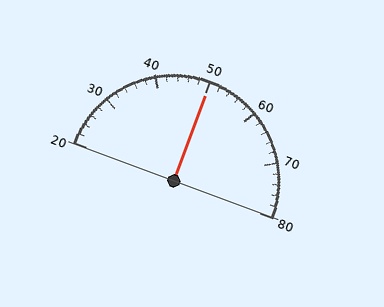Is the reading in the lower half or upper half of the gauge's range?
The reading is in the upper half of the range (20 to 80).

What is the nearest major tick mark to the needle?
The nearest major tick mark is 50.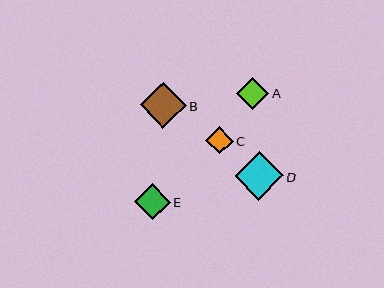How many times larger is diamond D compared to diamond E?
Diamond D is approximately 1.3 times the size of diamond E.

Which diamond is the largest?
Diamond D is the largest with a size of approximately 48 pixels.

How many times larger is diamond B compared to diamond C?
Diamond B is approximately 1.7 times the size of diamond C.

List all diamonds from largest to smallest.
From largest to smallest: D, B, E, A, C.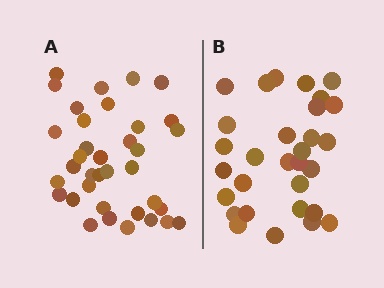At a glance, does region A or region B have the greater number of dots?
Region A (the left region) has more dots.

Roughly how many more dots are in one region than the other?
Region A has about 6 more dots than region B.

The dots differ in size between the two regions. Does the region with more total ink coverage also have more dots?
No. Region B has more total ink coverage because its dots are larger, but region A actually contains more individual dots. Total area can be misleading — the number of items is what matters here.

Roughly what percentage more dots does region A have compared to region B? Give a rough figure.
About 20% more.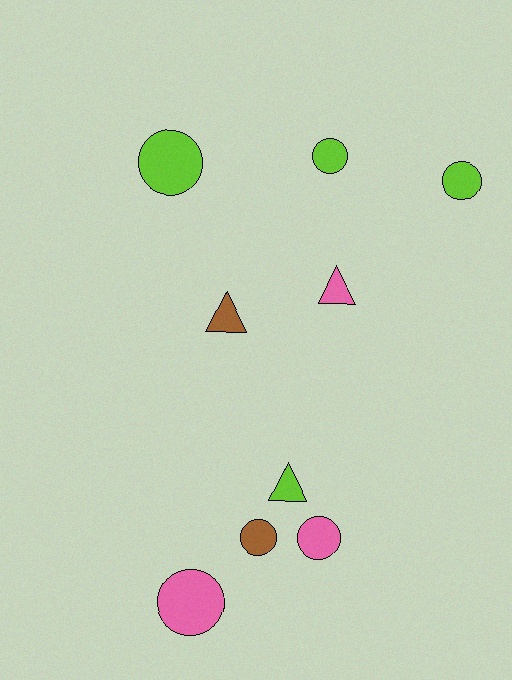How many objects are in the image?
There are 9 objects.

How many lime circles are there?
There are 3 lime circles.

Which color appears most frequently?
Lime, with 4 objects.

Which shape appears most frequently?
Circle, with 6 objects.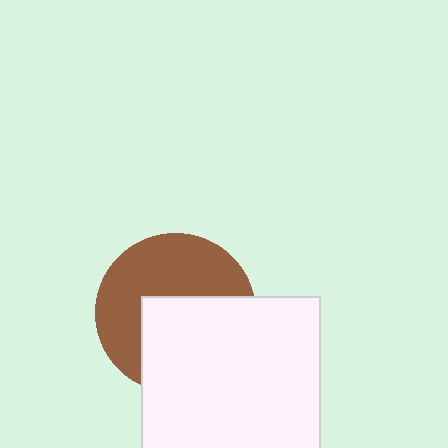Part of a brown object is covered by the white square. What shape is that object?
It is a circle.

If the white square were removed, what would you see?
You would see the complete brown circle.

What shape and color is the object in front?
The object in front is a white square.